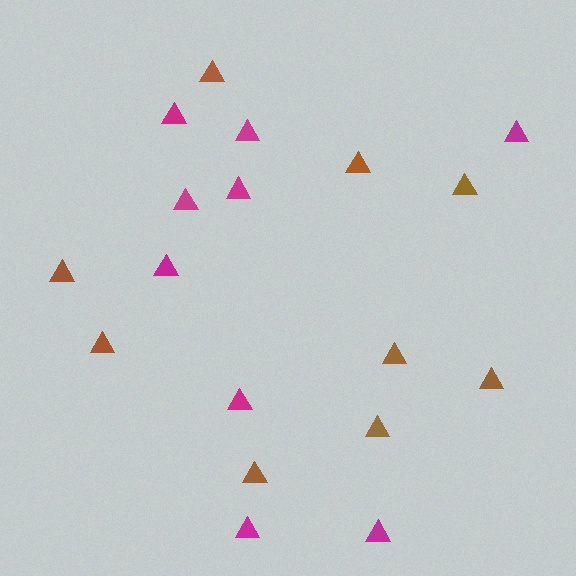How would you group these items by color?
There are 2 groups: one group of brown triangles (9) and one group of magenta triangles (9).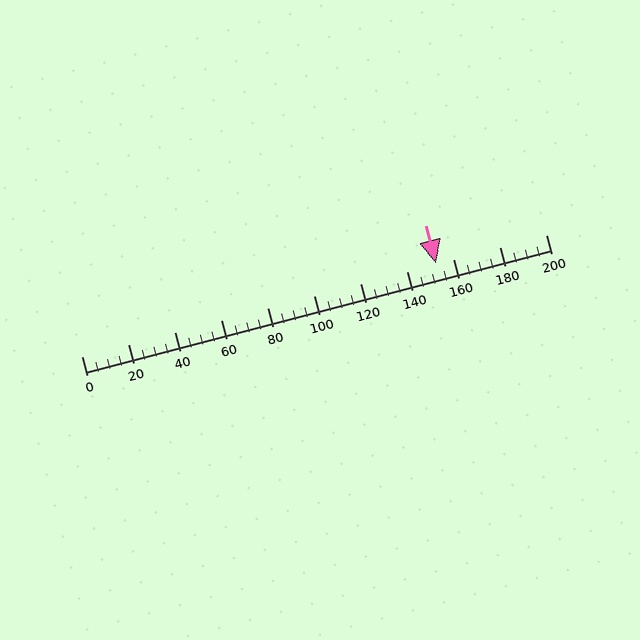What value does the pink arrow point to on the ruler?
The pink arrow points to approximately 153.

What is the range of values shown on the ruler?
The ruler shows values from 0 to 200.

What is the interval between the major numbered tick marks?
The major tick marks are spaced 20 units apart.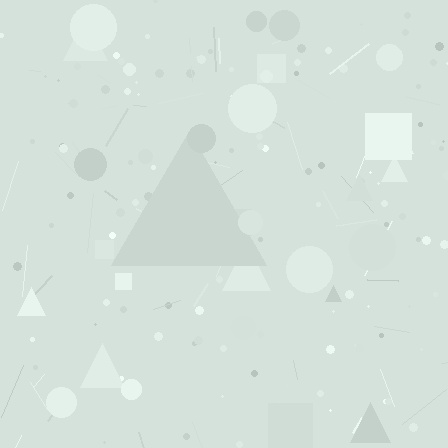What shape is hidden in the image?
A triangle is hidden in the image.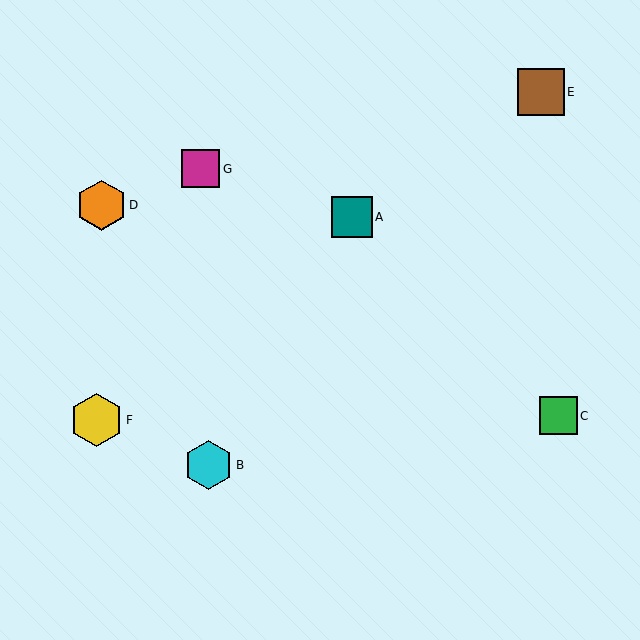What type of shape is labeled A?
Shape A is a teal square.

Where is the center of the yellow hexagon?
The center of the yellow hexagon is at (96, 420).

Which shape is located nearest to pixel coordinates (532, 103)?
The brown square (labeled E) at (541, 92) is nearest to that location.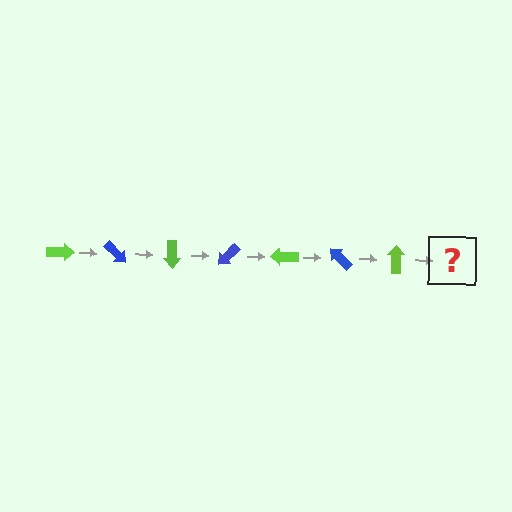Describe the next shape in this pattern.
It should be a blue arrow, rotated 315 degrees from the start.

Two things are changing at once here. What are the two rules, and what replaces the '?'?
The two rules are that it rotates 45 degrees each step and the color cycles through lime and blue. The '?' should be a blue arrow, rotated 315 degrees from the start.